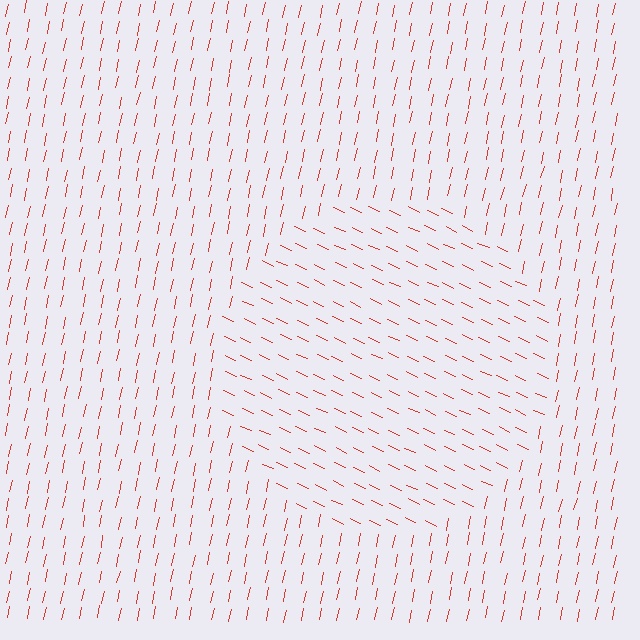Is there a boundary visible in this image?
Yes, there is a texture boundary formed by a change in line orientation.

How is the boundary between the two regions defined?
The boundary is defined purely by a change in line orientation (approximately 77 degrees difference). All lines are the same color and thickness.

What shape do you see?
I see a circle.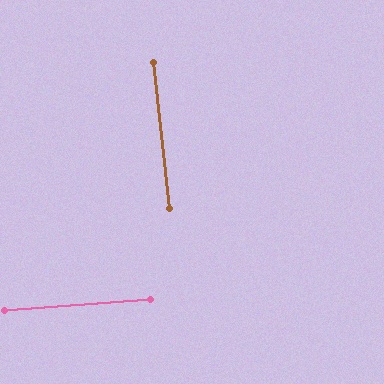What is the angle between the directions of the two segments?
Approximately 88 degrees.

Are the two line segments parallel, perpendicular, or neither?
Perpendicular — they meet at approximately 88°.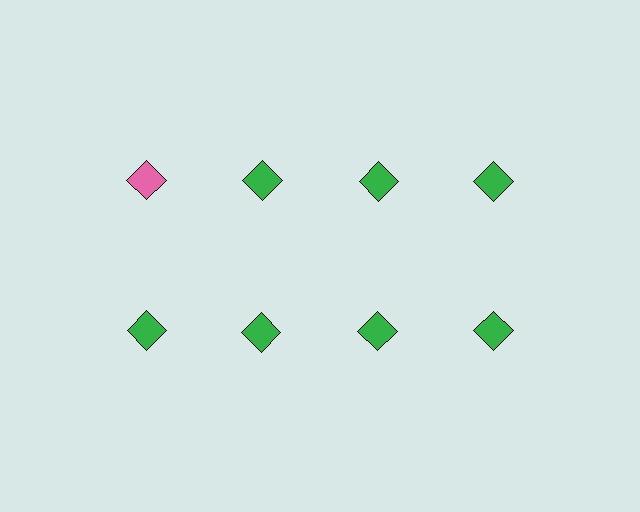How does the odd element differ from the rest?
It has a different color: pink instead of green.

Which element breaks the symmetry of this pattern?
The pink diamond in the top row, leftmost column breaks the symmetry. All other shapes are green diamonds.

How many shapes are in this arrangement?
There are 8 shapes arranged in a grid pattern.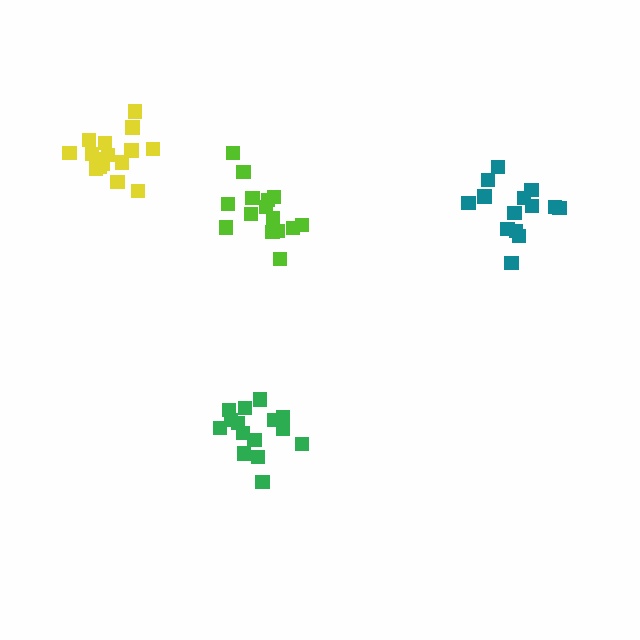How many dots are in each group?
Group 1: 15 dots, Group 2: 15 dots, Group 3: 16 dots, Group 4: 14 dots (60 total).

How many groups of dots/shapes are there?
There are 4 groups.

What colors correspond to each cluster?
The clusters are colored: green, lime, yellow, teal.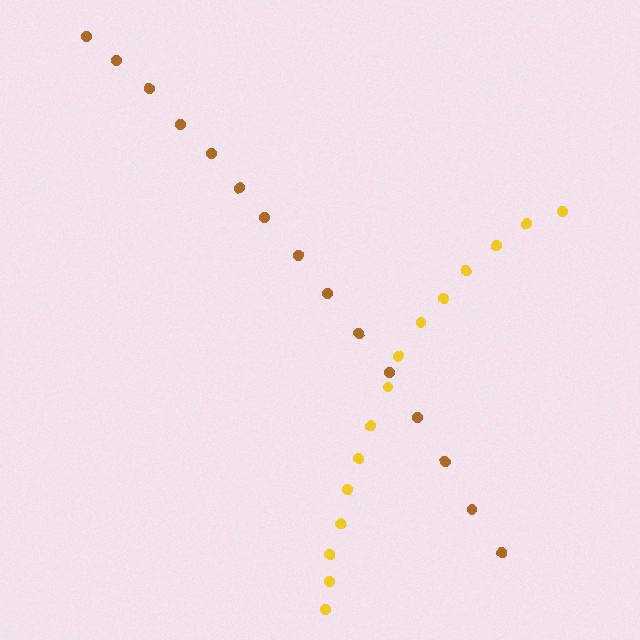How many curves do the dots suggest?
There are 2 distinct paths.